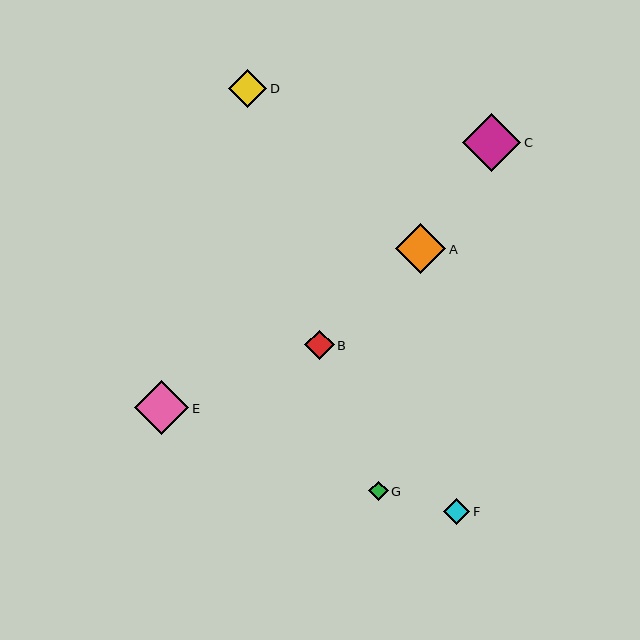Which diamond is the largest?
Diamond C is the largest with a size of approximately 58 pixels.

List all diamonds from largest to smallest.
From largest to smallest: C, E, A, D, B, F, G.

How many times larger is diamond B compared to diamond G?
Diamond B is approximately 1.5 times the size of diamond G.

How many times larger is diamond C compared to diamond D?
Diamond C is approximately 1.5 times the size of diamond D.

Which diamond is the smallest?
Diamond G is the smallest with a size of approximately 19 pixels.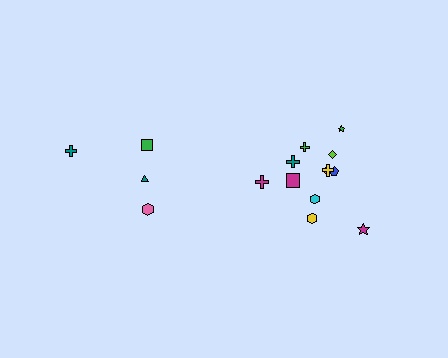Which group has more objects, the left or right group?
The right group.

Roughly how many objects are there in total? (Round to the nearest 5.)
Roughly 15 objects in total.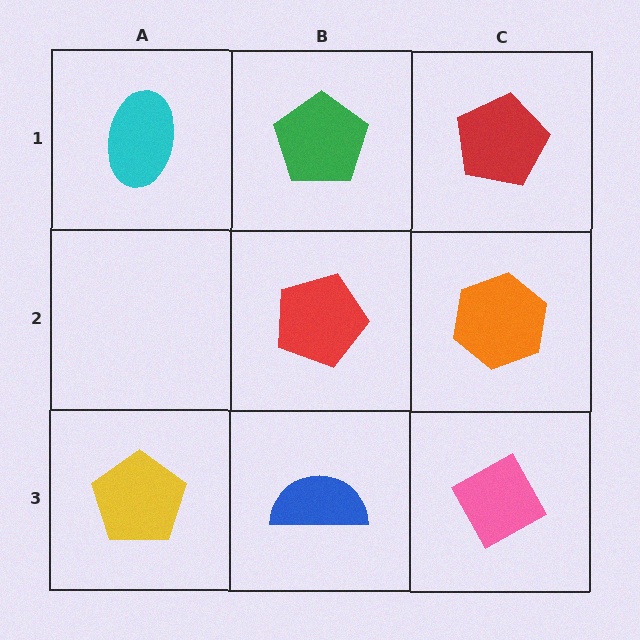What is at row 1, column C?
A red pentagon.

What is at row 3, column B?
A blue semicircle.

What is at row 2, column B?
A red pentagon.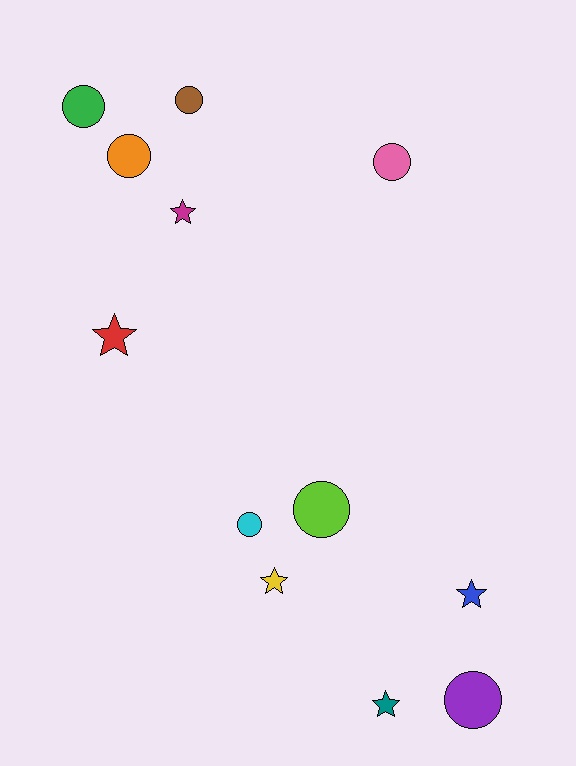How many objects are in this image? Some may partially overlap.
There are 12 objects.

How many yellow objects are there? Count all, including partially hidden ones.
There is 1 yellow object.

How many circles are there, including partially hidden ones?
There are 7 circles.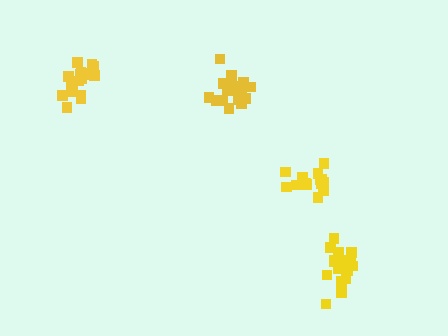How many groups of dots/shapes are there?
There are 4 groups.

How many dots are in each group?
Group 1: 20 dots, Group 2: 18 dots, Group 3: 17 dots, Group 4: 15 dots (70 total).